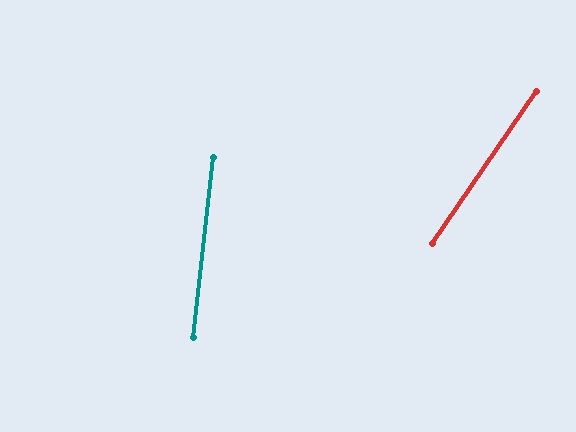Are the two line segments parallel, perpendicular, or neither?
Neither parallel nor perpendicular — they differ by about 28°.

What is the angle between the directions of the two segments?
Approximately 28 degrees.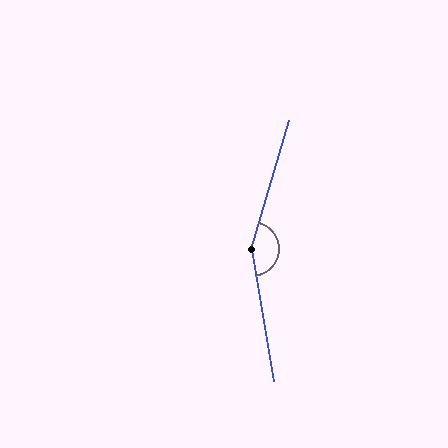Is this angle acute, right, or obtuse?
It is obtuse.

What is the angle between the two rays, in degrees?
Approximately 154 degrees.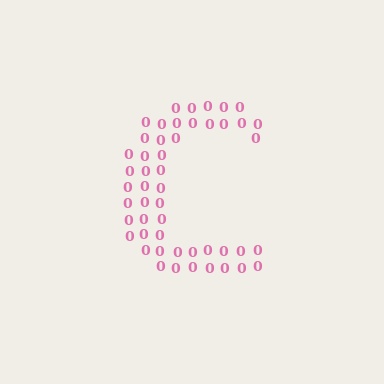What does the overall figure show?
The overall figure shows the letter C.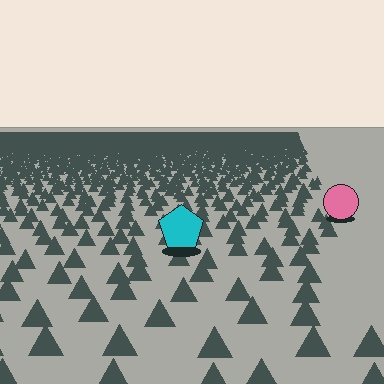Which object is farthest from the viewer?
The pink circle is farthest from the viewer. It appears smaller and the ground texture around it is denser.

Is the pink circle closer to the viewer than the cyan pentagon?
No. The cyan pentagon is closer — you can tell from the texture gradient: the ground texture is coarser near it.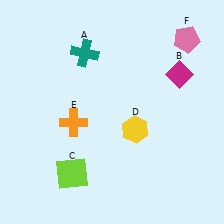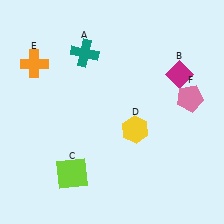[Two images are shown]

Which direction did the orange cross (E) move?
The orange cross (E) moved up.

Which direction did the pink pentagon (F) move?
The pink pentagon (F) moved down.